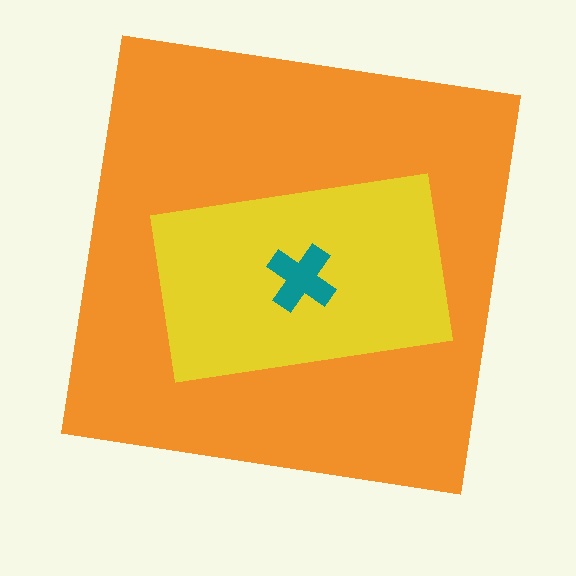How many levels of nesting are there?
3.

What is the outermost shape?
The orange square.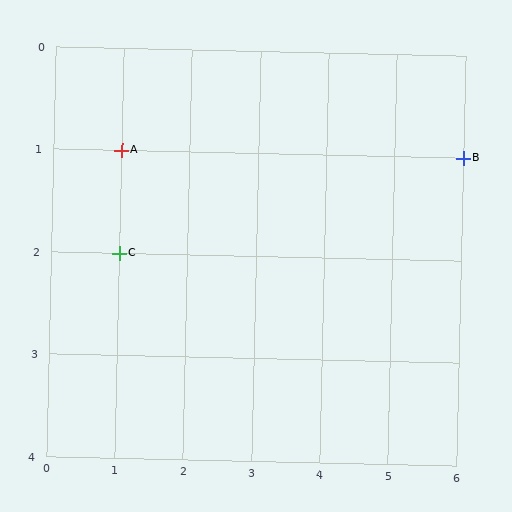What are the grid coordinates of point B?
Point B is at grid coordinates (6, 1).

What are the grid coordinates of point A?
Point A is at grid coordinates (1, 1).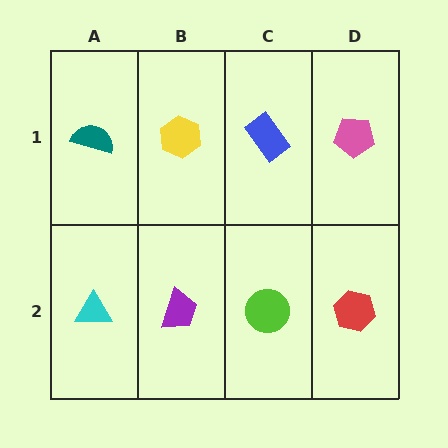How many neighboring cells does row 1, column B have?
3.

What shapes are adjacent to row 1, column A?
A cyan triangle (row 2, column A), a yellow hexagon (row 1, column B).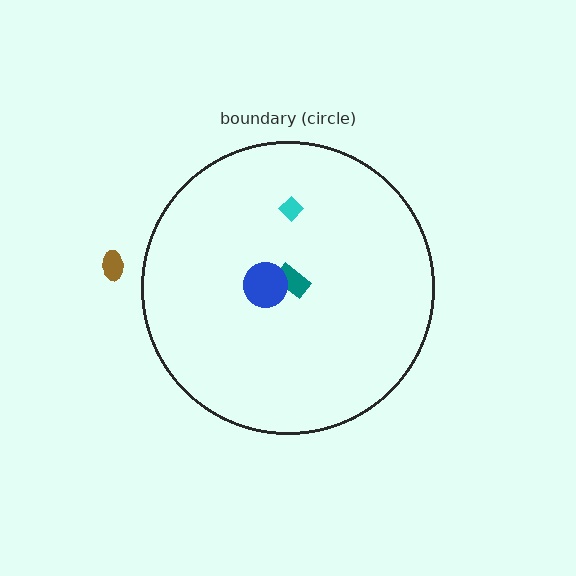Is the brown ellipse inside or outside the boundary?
Outside.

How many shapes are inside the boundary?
3 inside, 1 outside.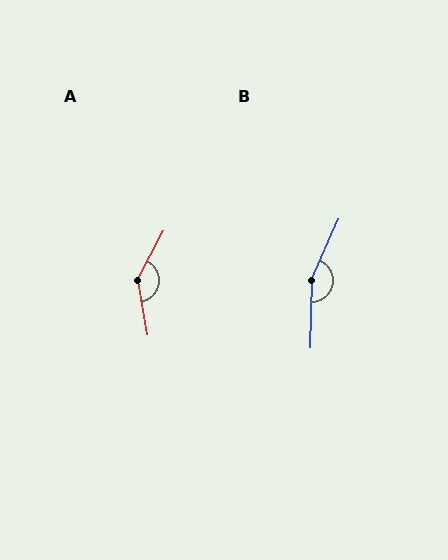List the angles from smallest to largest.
A (142°), B (157°).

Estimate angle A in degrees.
Approximately 142 degrees.